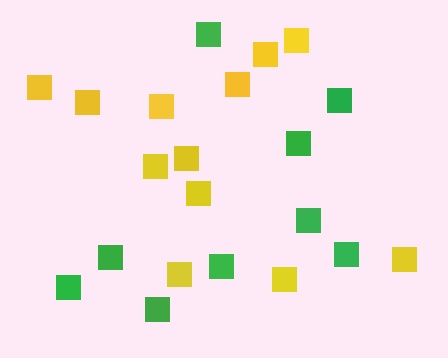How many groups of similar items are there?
There are 2 groups: one group of yellow squares (12) and one group of green squares (9).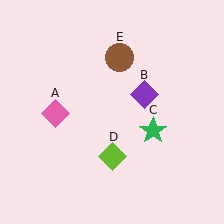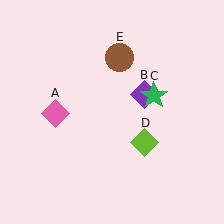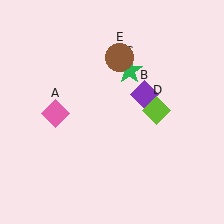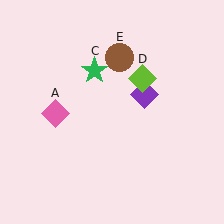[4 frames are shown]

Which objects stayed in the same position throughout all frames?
Pink diamond (object A) and purple diamond (object B) and brown circle (object E) remained stationary.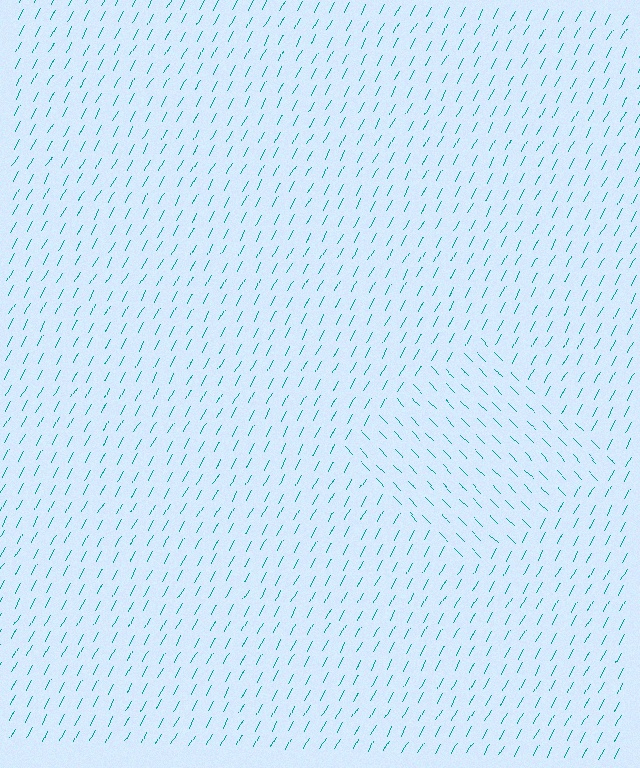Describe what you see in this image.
The image is filled with small teal line segments. A diamond region in the image has lines oriented differently from the surrounding lines, creating a visible texture boundary.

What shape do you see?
I see a diamond.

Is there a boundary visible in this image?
Yes, there is a texture boundary formed by a change in line orientation.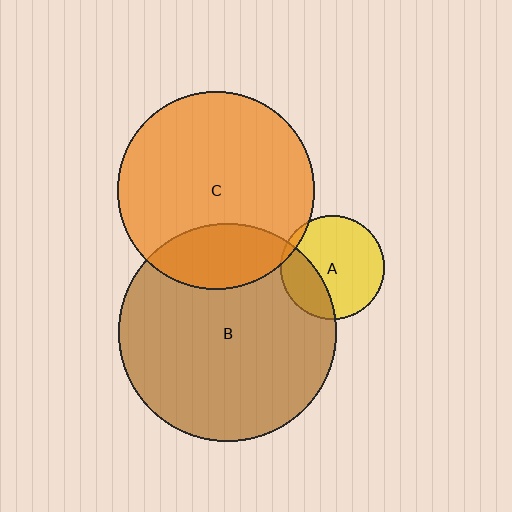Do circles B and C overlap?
Yes.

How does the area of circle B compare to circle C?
Approximately 1.2 times.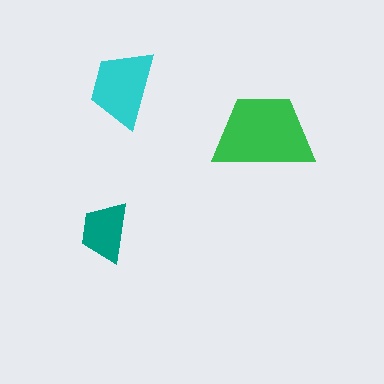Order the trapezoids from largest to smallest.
the green one, the cyan one, the teal one.